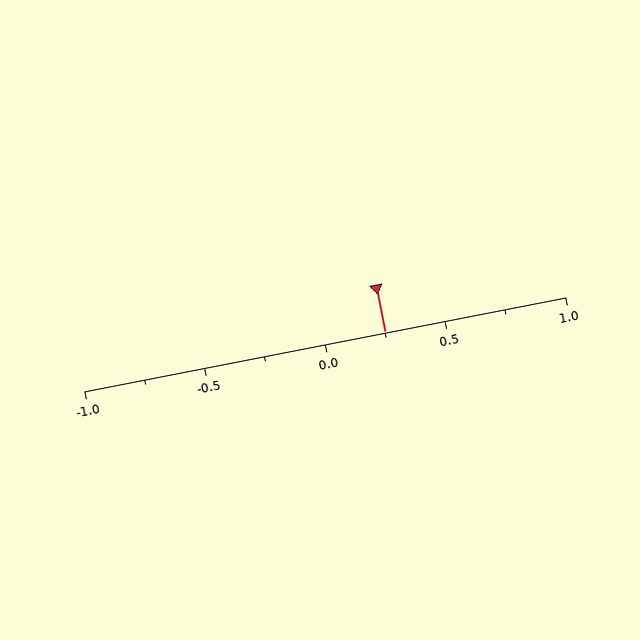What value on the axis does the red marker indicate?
The marker indicates approximately 0.25.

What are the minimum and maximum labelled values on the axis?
The axis runs from -1.0 to 1.0.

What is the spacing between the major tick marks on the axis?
The major ticks are spaced 0.5 apart.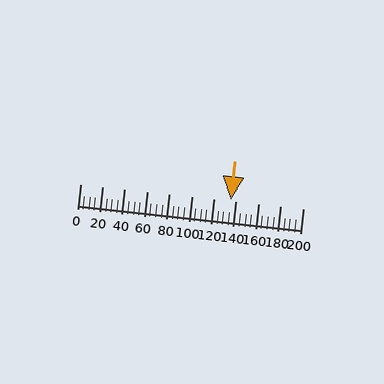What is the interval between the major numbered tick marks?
The major tick marks are spaced 20 units apart.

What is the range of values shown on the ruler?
The ruler shows values from 0 to 200.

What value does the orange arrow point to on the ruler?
The orange arrow points to approximately 135.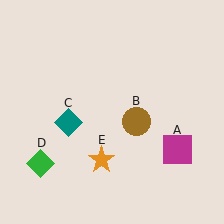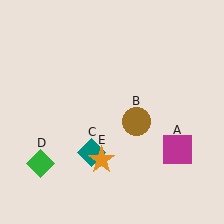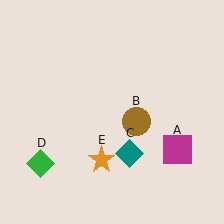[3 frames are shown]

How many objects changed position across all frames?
1 object changed position: teal diamond (object C).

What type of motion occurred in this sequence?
The teal diamond (object C) rotated counterclockwise around the center of the scene.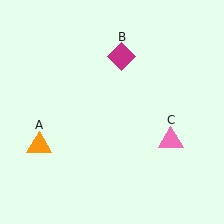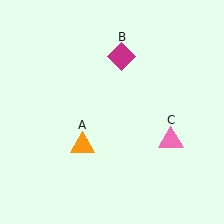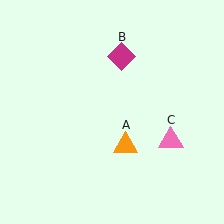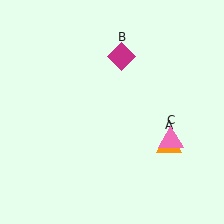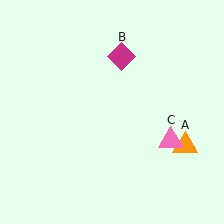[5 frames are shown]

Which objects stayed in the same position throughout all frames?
Magenta diamond (object B) and pink triangle (object C) remained stationary.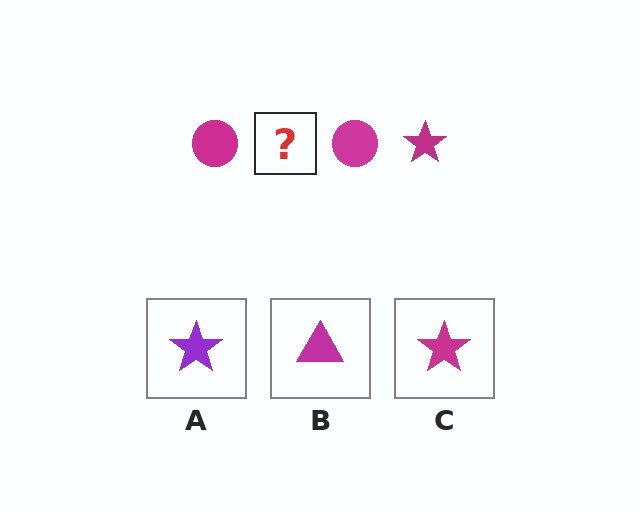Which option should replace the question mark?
Option C.